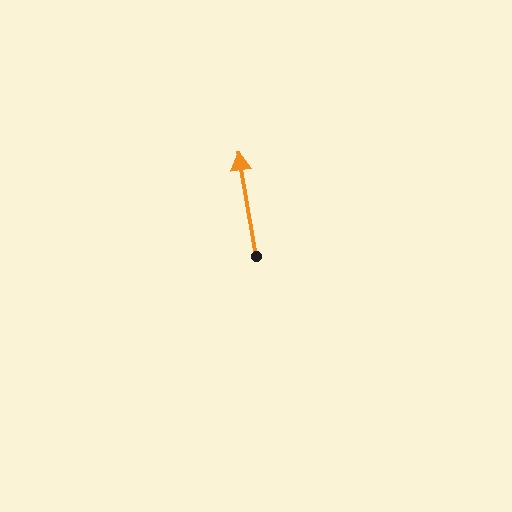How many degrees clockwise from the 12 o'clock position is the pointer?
Approximately 350 degrees.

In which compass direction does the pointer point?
North.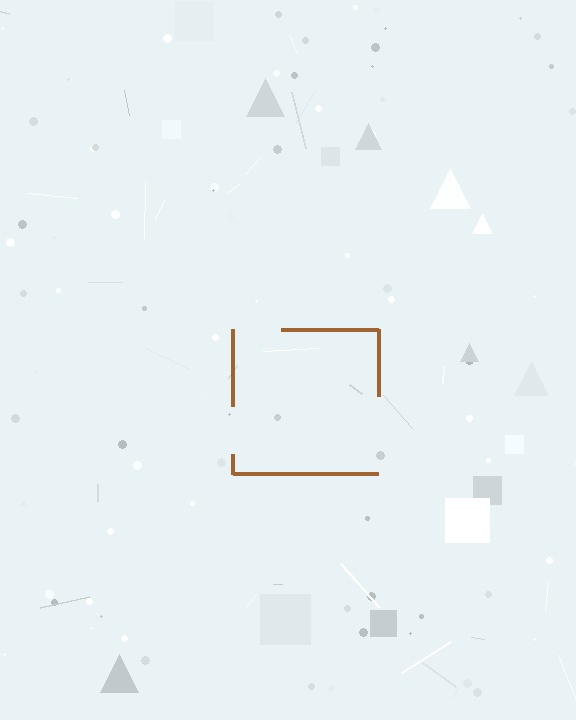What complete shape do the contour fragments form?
The contour fragments form a square.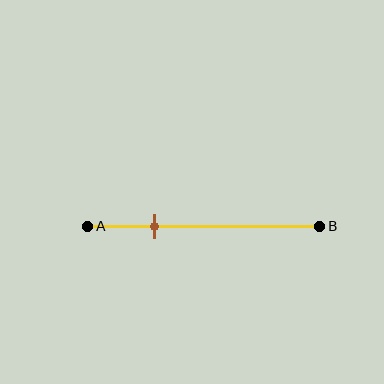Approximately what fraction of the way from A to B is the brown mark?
The brown mark is approximately 30% of the way from A to B.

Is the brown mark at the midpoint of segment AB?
No, the mark is at about 30% from A, not at the 50% midpoint.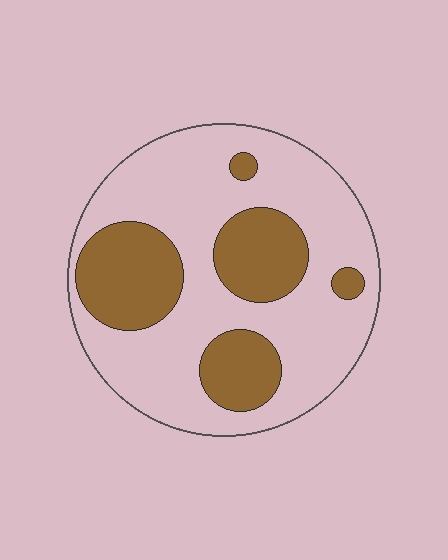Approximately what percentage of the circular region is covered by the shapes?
Approximately 30%.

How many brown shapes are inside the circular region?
5.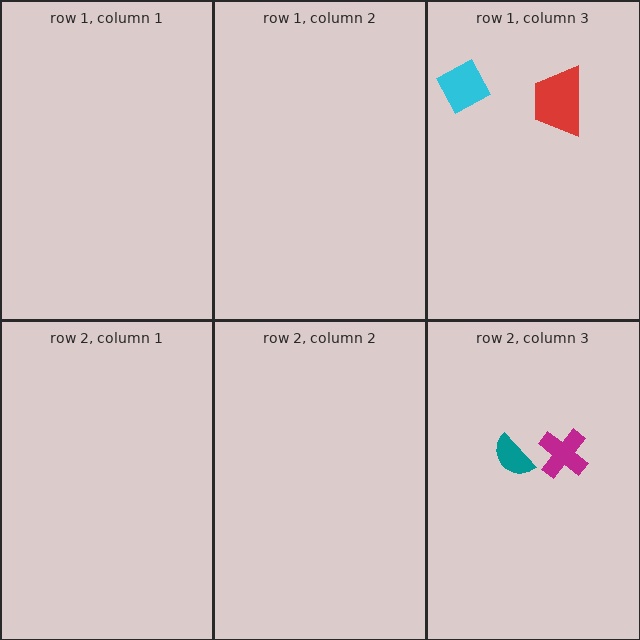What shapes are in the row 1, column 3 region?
The cyan diamond, the red trapezoid.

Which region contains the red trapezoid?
The row 1, column 3 region.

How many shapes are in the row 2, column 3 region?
2.